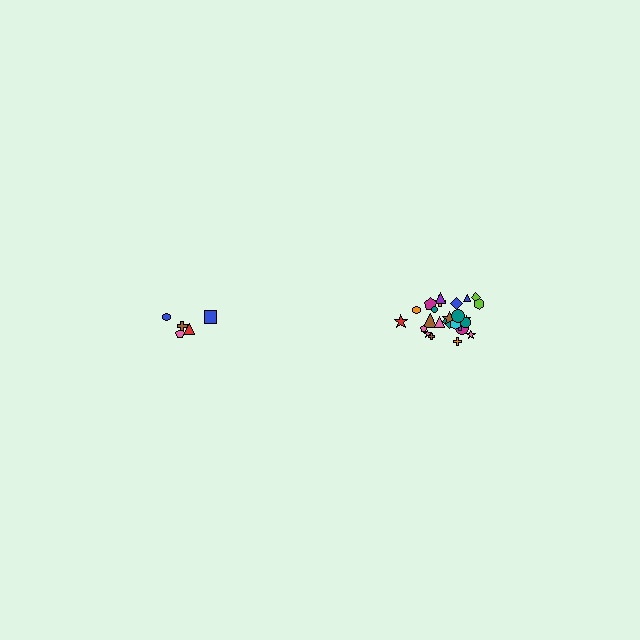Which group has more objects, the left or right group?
The right group.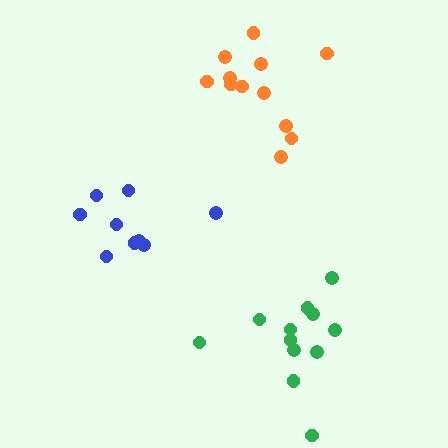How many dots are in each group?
Group 1: 9 dots, Group 2: 12 dots, Group 3: 12 dots (33 total).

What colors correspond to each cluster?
The clusters are colored: blue, orange, green.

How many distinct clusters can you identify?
There are 3 distinct clusters.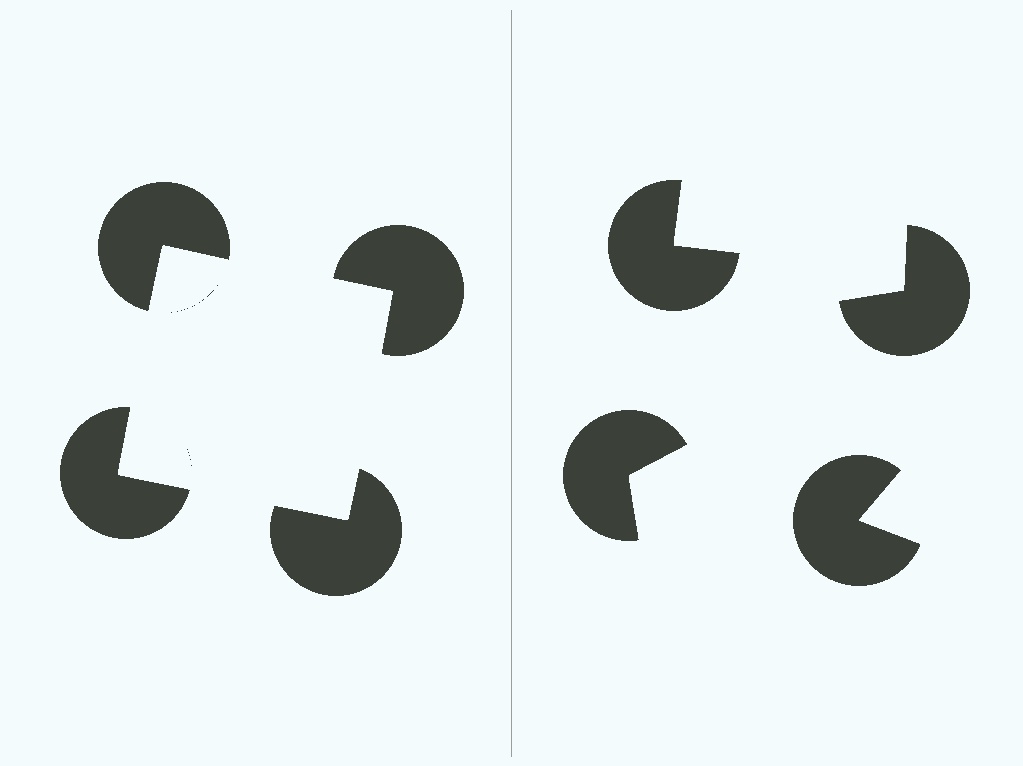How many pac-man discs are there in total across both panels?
8 — 4 on each side.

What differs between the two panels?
The pac-man discs are positioned identically on both sides; only the wedge orientations differ. On the left they align to a square; on the right they are misaligned.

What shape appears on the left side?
An illusory square.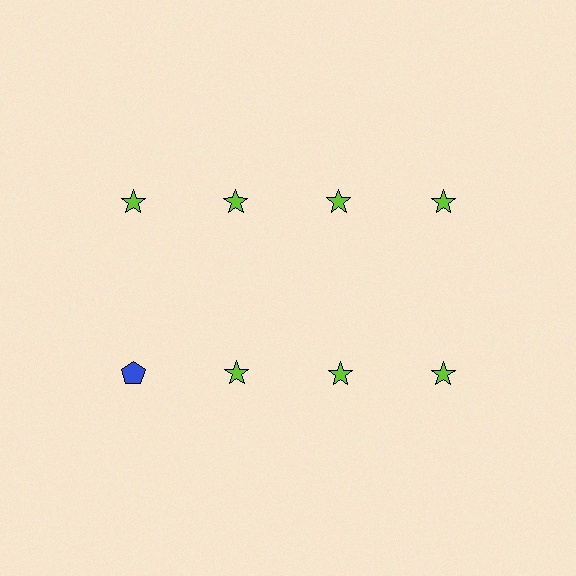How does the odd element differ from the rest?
It differs in both color (blue instead of lime) and shape (pentagon instead of star).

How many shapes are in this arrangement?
There are 8 shapes arranged in a grid pattern.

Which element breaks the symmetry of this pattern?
The blue pentagon in the second row, leftmost column breaks the symmetry. All other shapes are lime stars.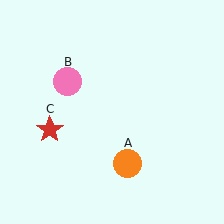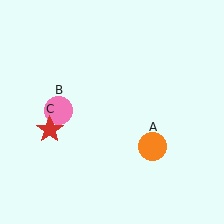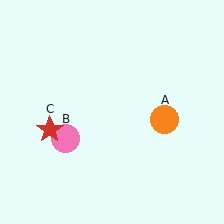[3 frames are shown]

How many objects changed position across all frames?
2 objects changed position: orange circle (object A), pink circle (object B).